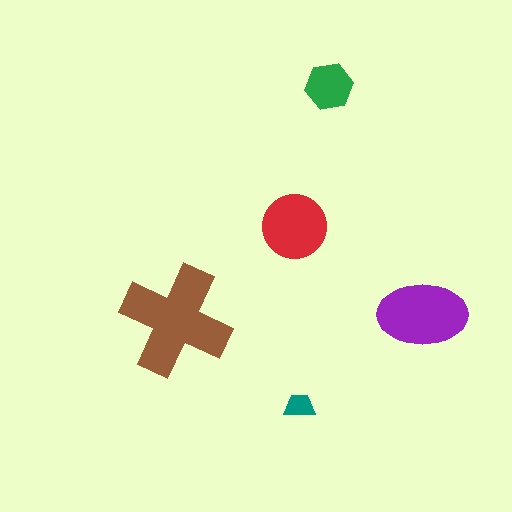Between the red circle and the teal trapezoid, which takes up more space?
The red circle.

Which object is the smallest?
The teal trapezoid.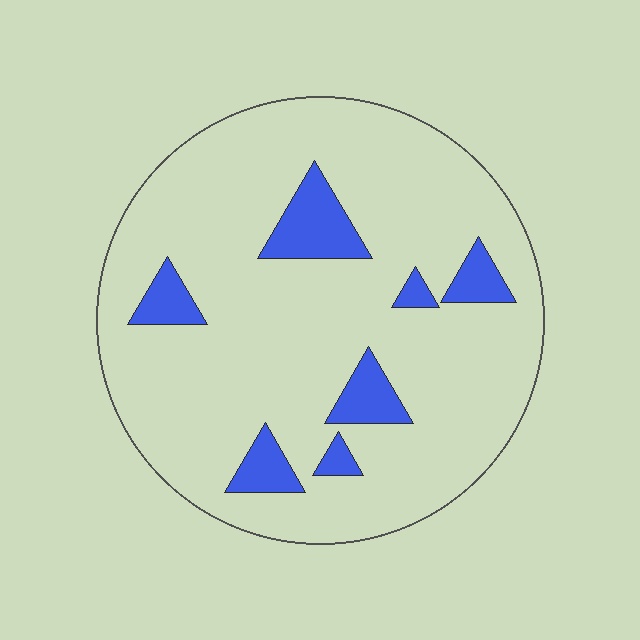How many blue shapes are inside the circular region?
7.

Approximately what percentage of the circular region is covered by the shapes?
Approximately 15%.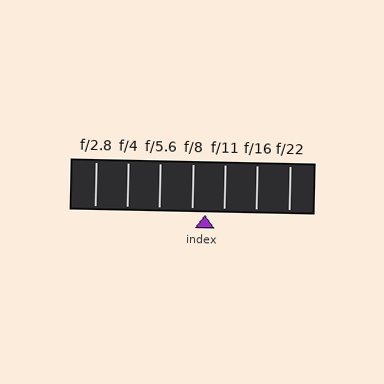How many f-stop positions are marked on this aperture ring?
There are 7 f-stop positions marked.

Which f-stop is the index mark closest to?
The index mark is closest to f/8.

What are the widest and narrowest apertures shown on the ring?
The widest aperture shown is f/2.8 and the narrowest is f/22.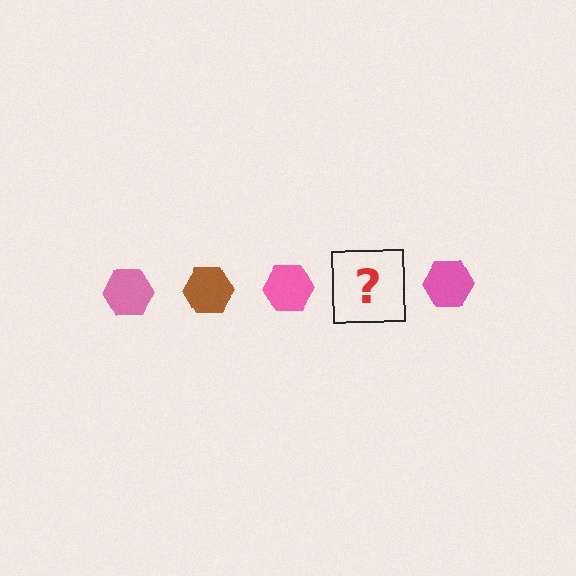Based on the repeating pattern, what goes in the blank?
The blank should be a brown hexagon.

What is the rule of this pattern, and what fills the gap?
The rule is that the pattern cycles through pink, brown hexagons. The gap should be filled with a brown hexagon.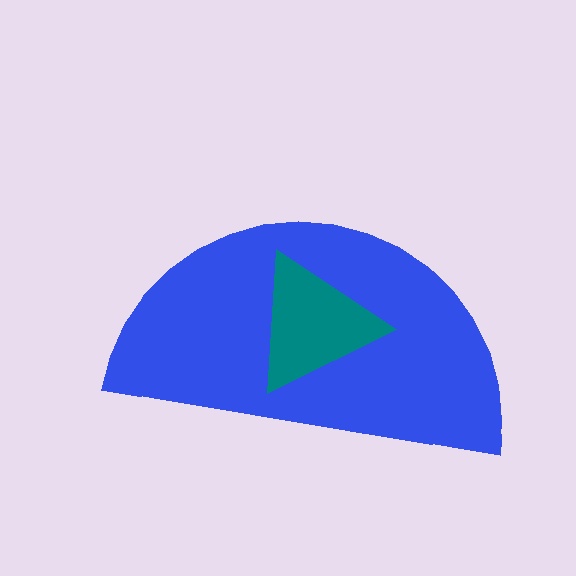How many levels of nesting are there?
2.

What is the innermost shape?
The teal triangle.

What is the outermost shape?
The blue semicircle.